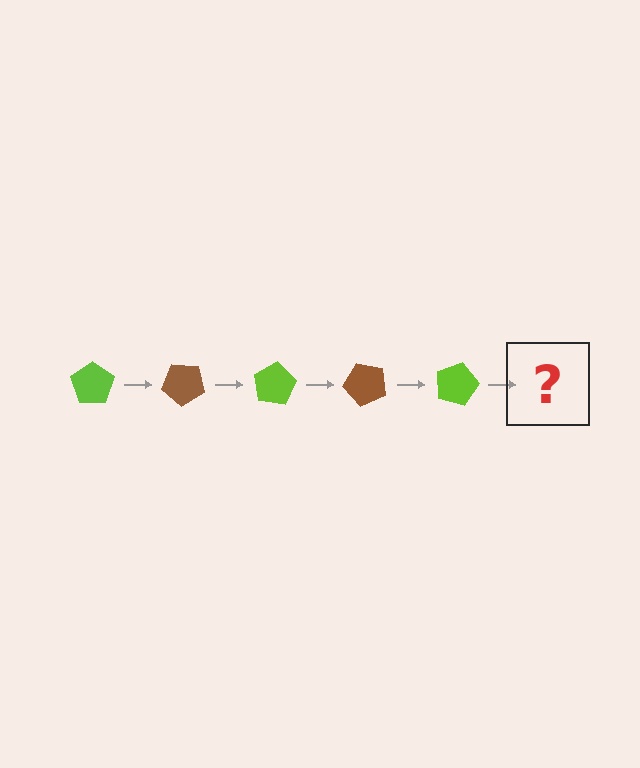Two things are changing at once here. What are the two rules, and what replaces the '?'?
The two rules are that it rotates 40 degrees each step and the color cycles through lime and brown. The '?' should be a brown pentagon, rotated 200 degrees from the start.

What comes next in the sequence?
The next element should be a brown pentagon, rotated 200 degrees from the start.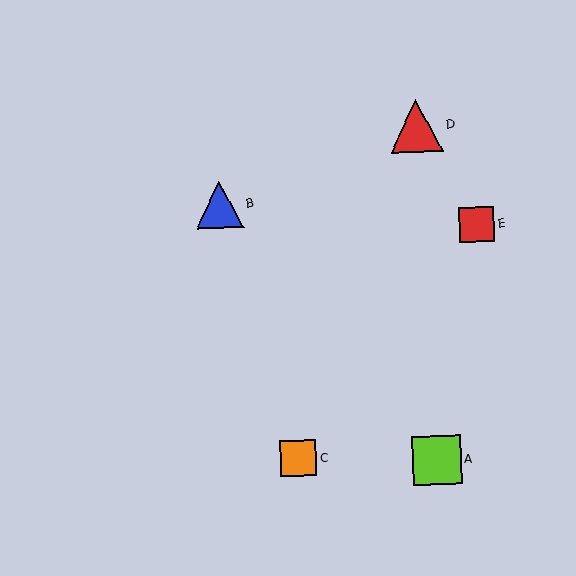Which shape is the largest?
The red triangle (labeled D) is the largest.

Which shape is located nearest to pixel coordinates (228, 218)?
The blue triangle (labeled B) at (219, 205) is nearest to that location.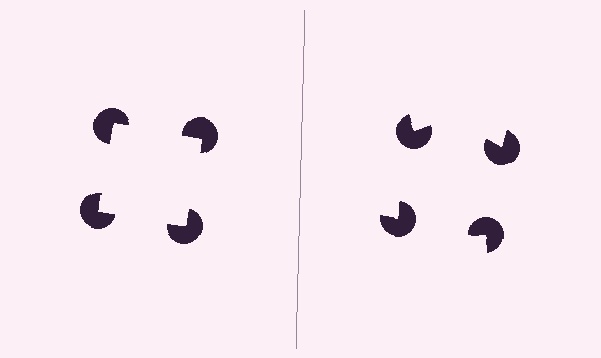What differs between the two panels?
The pac-man discs are positioned identically on both sides; only the wedge orientations differ. On the left they align to a square; on the right they are misaligned.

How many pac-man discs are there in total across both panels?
8 — 4 on each side.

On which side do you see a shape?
An illusory square appears on the left side. On the right side the wedge cuts are rotated, so no coherent shape forms.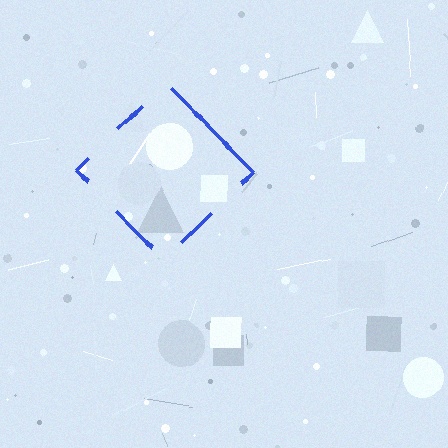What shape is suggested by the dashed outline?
The dashed outline suggests a diamond.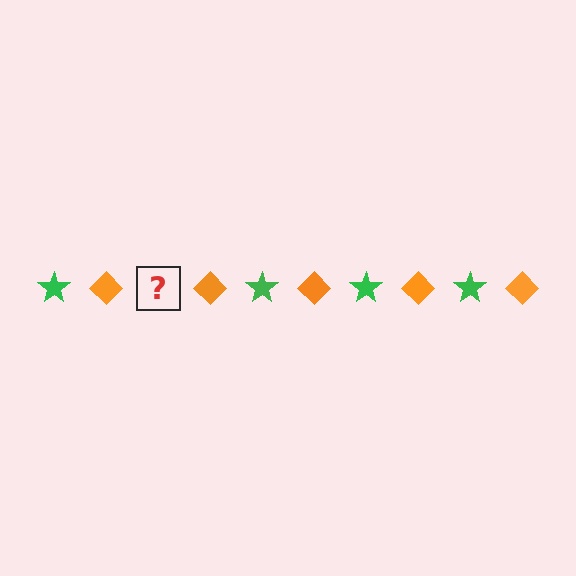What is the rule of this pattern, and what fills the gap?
The rule is that the pattern alternates between green star and orange diamond. The gap should be filled with a green star.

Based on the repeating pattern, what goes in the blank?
The blank should be a green star.